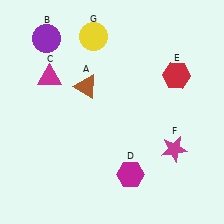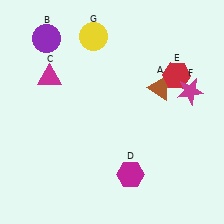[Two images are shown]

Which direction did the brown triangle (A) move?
The brown triangle (A) moved right.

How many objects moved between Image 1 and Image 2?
2 objects moved between the two images.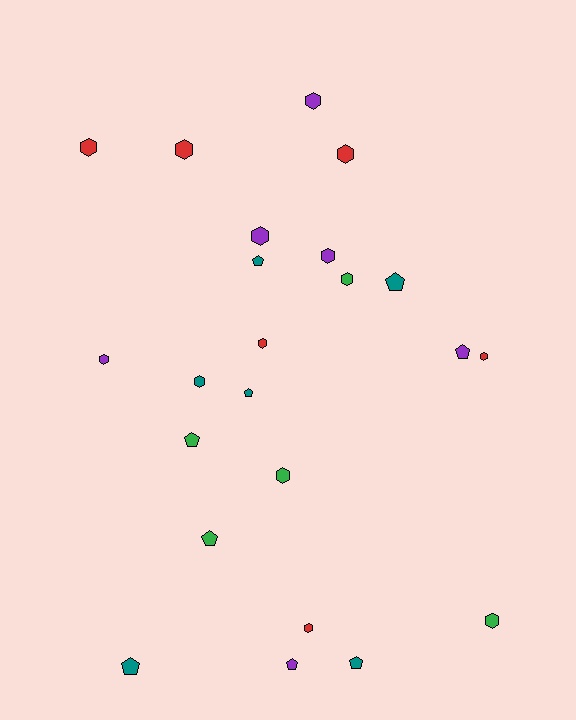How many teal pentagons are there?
There are 5 teal pentagons.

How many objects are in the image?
There are 23 objects.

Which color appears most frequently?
Purple, with 6 objects.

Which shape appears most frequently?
Hexagon, with 14 objects.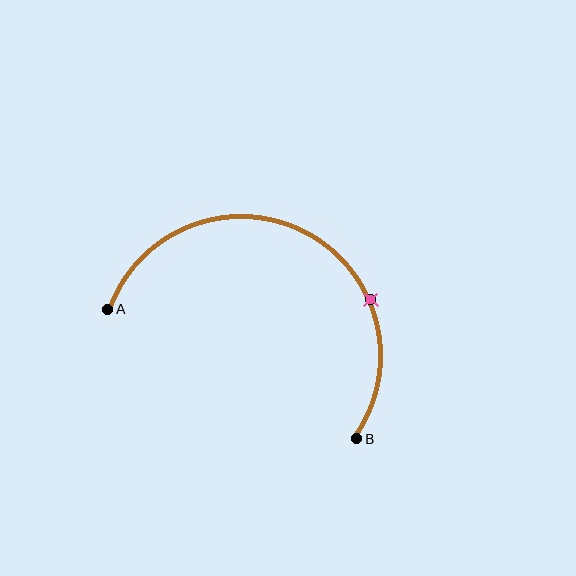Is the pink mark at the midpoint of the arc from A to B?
No. The pink mark lies on the arc but is closer to endpoint B. The arc midpoint would be at the point on the curve equidistant along the arc from both A and B.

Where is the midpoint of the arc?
The arc midpoint is the point on the curve farthest from the straight line joining A and B. It sits above that line.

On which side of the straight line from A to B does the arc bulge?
The arc bulges above the straight line connecting A and B.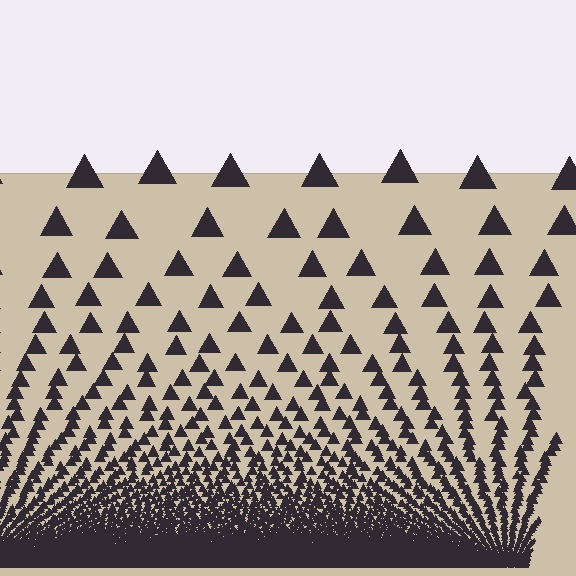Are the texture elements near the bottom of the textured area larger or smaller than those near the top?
Smaller. The gradient is inverted — elements near the bottom are smaller and denser.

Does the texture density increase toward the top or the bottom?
Density increases toward the bottom.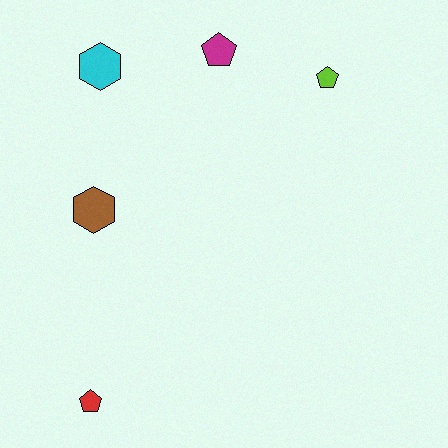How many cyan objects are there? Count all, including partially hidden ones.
There is 1 cyan object.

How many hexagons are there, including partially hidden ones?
There are 2 hexagons.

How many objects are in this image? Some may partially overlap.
There are 5 objects.